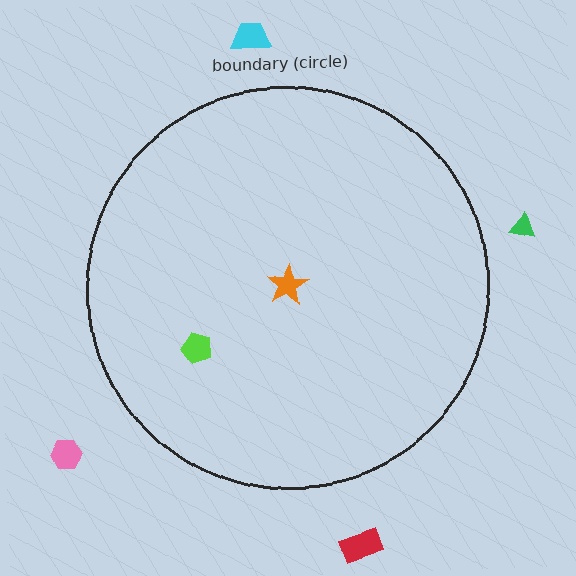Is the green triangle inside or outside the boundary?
Outside.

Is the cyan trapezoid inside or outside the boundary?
Outside.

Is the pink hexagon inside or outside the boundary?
Outside.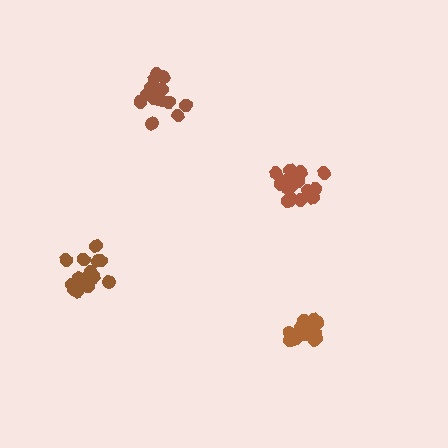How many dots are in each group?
Group 1: 19 dots, Group 2: 19 dots, Group 3: 17 dots, Group 4: 13 dots (68 total).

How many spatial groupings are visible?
There are 4 spatial groupings.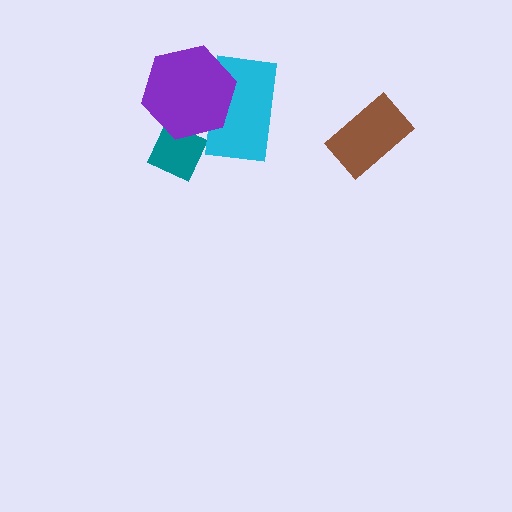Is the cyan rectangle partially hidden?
Yes, it is partially covered by another shape.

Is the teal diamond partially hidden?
Yes, it is partially covered by another shape.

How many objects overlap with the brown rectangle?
0 objects overlap with the brown rectangle.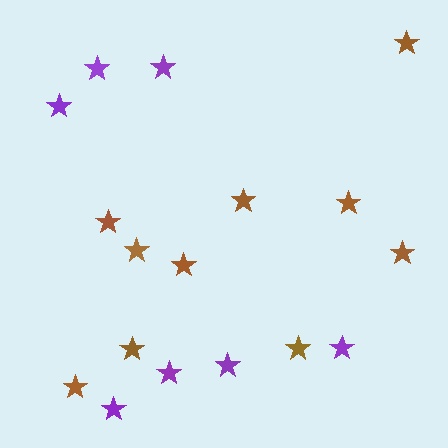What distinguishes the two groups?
There are 2 groups: one group of purple stars (7) and one group of brown stars (10).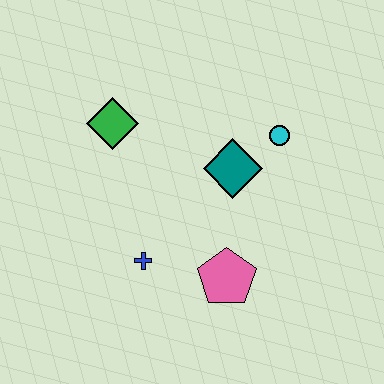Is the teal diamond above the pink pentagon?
Yes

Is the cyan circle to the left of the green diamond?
No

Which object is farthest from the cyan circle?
The blue cross is farthest from the cyan circle.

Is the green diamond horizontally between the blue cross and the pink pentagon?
No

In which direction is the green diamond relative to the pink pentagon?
The green diamond is above the pink pentagon.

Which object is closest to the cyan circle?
The teal diamond is closest to the cyan circle.